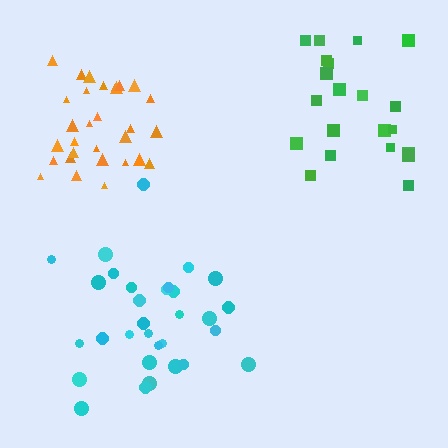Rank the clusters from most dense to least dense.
orange, cyan, green.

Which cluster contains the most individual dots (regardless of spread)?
Cyan (31).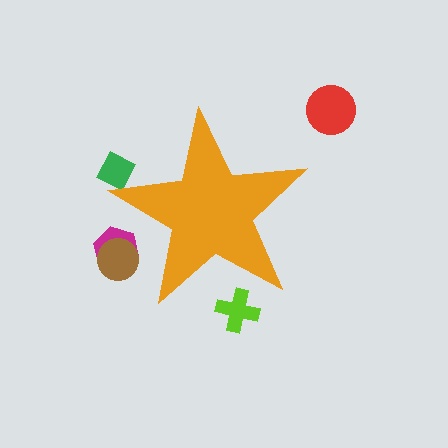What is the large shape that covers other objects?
An orange star.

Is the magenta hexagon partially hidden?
Yes, the magenta hexagon is partially hidden behind the orange star.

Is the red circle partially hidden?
No, the red circle is fully visible.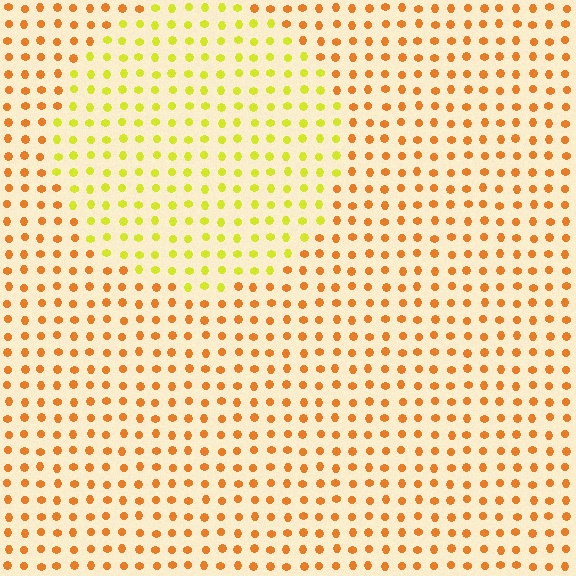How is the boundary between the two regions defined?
The boundary is defined purely by a slight shift in hue (about 40 degrees). Spacing, size, and orientation are identical on both sides.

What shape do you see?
I see a circle.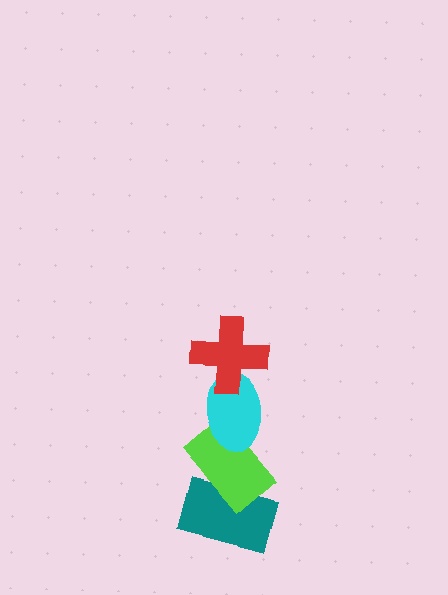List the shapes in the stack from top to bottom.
From top to bottom: the red cross, the cyan ellipse, the lime rectangle, the teal rectangle.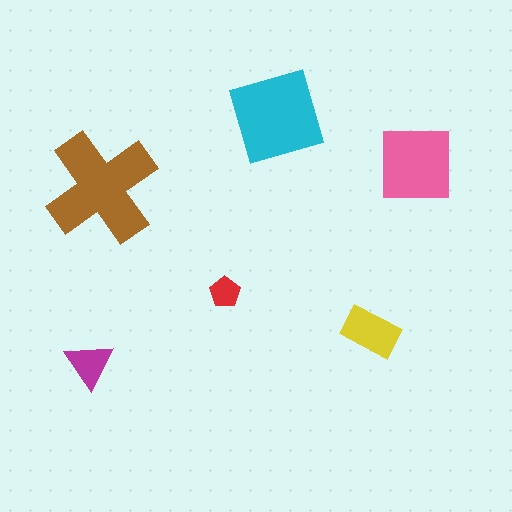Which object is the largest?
The brown cross.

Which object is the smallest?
The red pentagon.